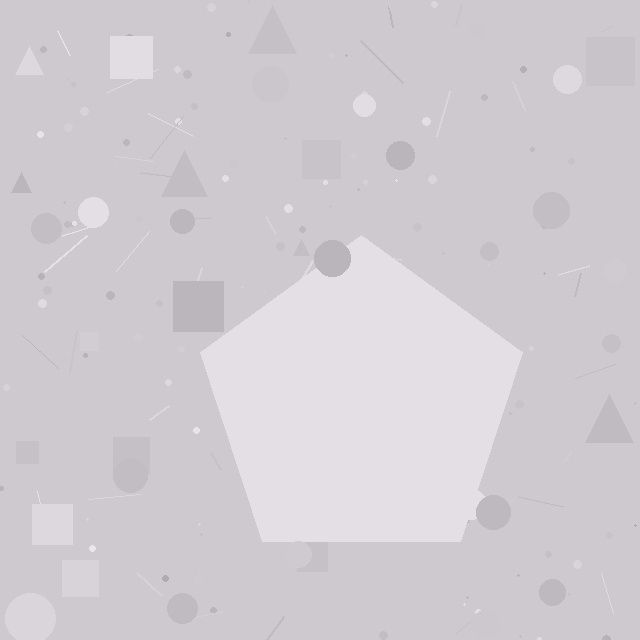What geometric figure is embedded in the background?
A pentagon is embedded in the background.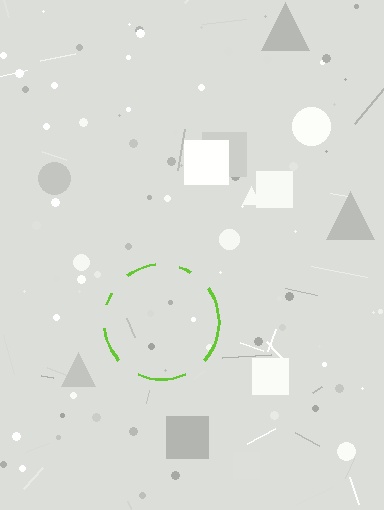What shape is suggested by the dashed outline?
The dashed outline suggests a circle.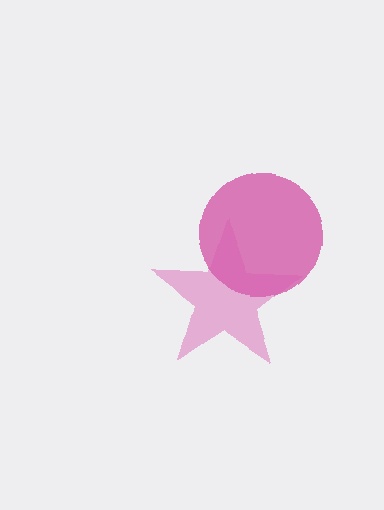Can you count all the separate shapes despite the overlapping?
Yes, there are 2 separate shapes.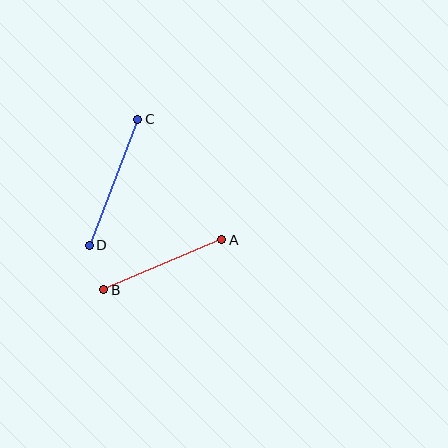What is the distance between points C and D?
The distance is approximately 135 pixels.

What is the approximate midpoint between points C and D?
The midpoint is at approximately (113, 182) pixels.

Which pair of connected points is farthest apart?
Points C and D are farthest apart.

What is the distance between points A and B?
The distance is approximately 128 pixels.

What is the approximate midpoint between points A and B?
The midpoint is at approximately (163, 265) pixels.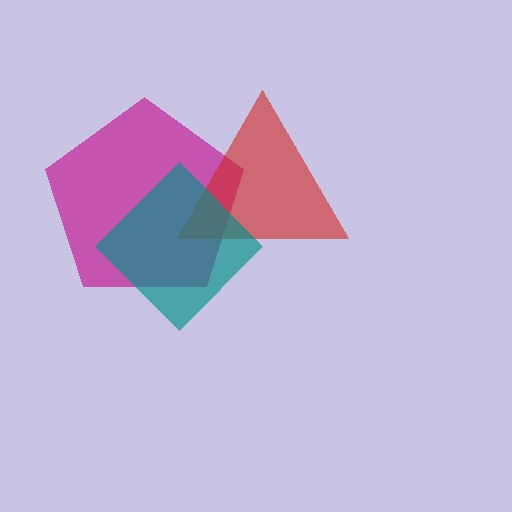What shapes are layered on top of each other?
The layered shapes are: a magenta pentagon, a red triangle, a teal diamond.